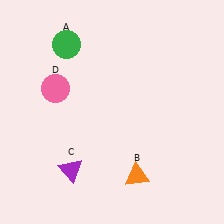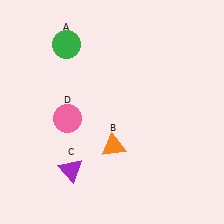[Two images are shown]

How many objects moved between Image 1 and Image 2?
2 objects moved between the two images.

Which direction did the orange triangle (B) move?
The orange triangle (B) moved up.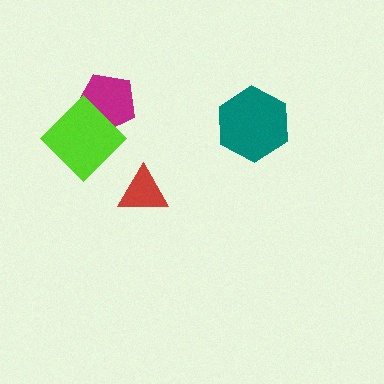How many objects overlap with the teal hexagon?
0 objects overlap with the teal hexagon.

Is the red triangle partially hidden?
No, no other shape covers it.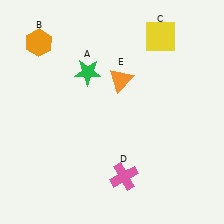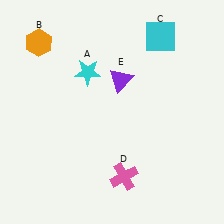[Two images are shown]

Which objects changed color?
A changed from green to cyan. C changed from yellow to cyan. E changed from orange to purple.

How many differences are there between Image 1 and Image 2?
There are 3 differences between the two images.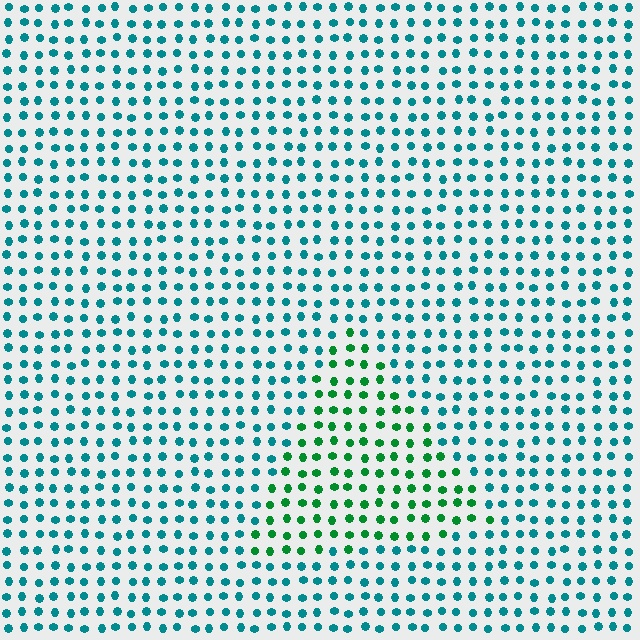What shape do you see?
I see a triangle.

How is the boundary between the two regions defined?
The boundary is defined purely by a slight shift in hue (about 44 degrees). Spacing, size, and orientation are identical on both sides.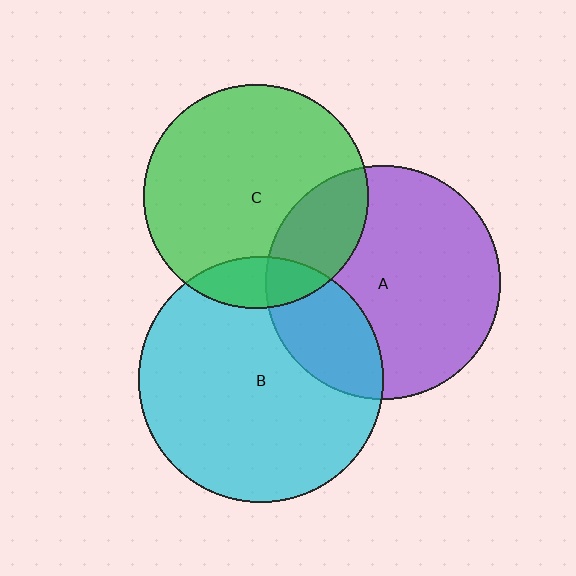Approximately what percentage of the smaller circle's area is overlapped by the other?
Approximately 25%.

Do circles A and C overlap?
Yes.